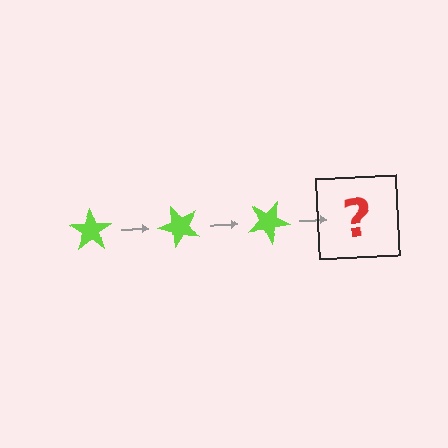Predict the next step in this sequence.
The next step is a lime star rotated 150 degrees.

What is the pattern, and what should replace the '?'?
The pattern is that the star rotates 50 degrees each step. The '?' should be a lime star rotated 150 degrees.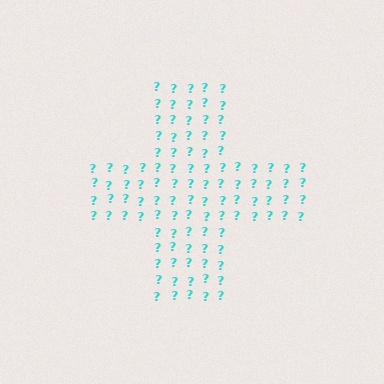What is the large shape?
The large shape is a cross.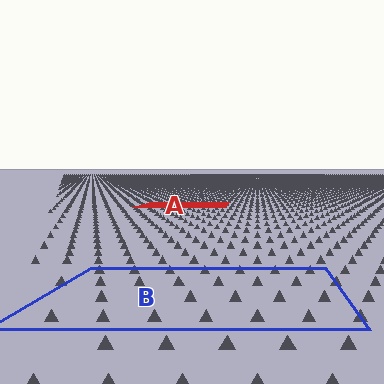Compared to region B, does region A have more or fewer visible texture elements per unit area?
Region A has more texture elements per unit area — they are packed more densely because it is farther away.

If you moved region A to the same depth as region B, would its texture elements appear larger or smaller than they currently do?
They would appear larger. At a closer depth, the same texture elements are projected at a bigger on-screen size.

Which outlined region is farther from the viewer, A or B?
Region A is farther from the viewer — the texture elements inside it appear smaller and more densely packed.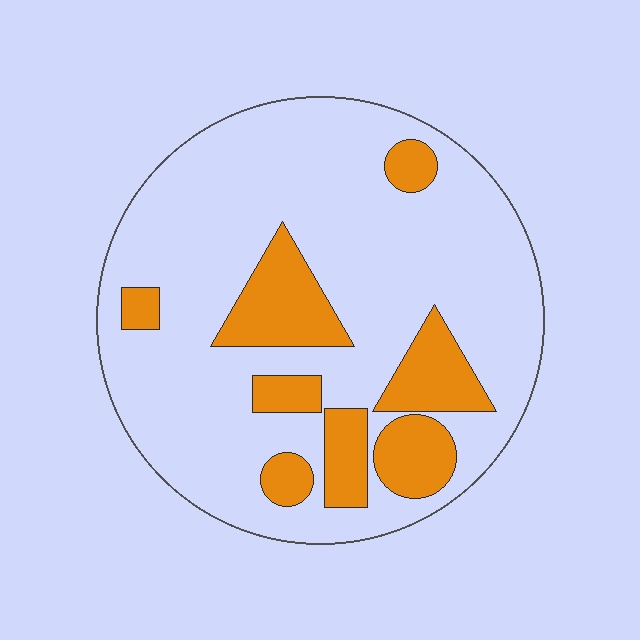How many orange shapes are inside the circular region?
8.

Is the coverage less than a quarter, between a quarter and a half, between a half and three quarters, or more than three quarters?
Less than a quarter.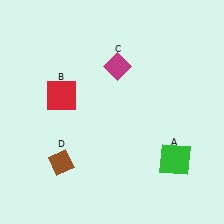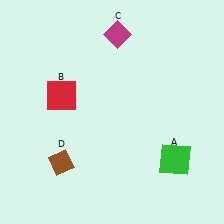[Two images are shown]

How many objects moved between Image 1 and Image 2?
1 object moved between the two images.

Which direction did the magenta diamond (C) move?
The magenta diamond (C) moved up.